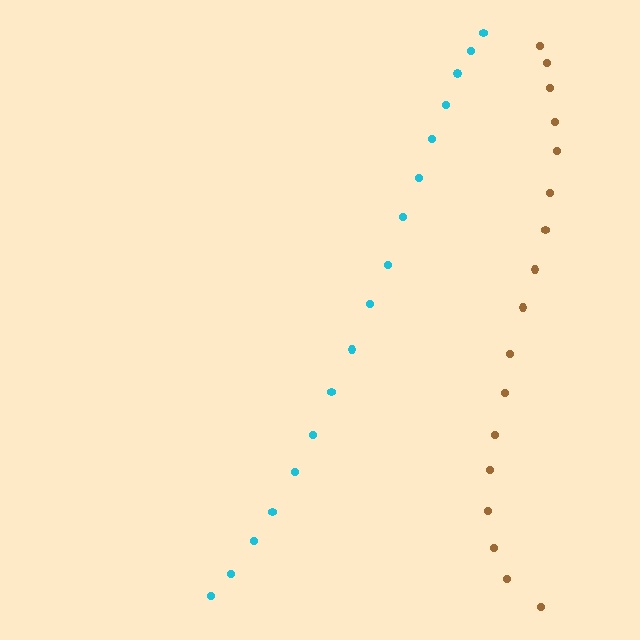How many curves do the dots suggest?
There are 2 distinct paths.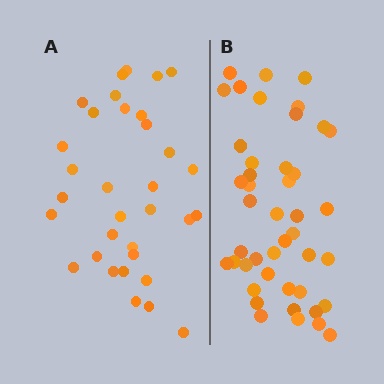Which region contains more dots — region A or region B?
Region B (the right region) has more dots.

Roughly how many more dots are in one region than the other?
Region B has roughly 12 or so more dots than region A.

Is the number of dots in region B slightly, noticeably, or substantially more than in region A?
Region B has noticeably more, but not dramatically so. The ratio is roughly 1.3 to 1.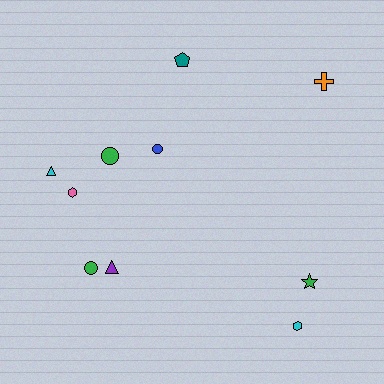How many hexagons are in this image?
There are 2 hexagons.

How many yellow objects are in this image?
There are no yellow objects.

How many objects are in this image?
There are 10 objects.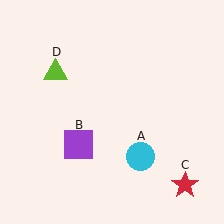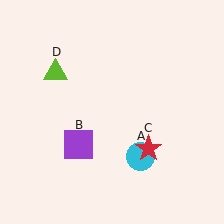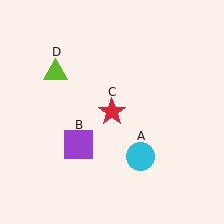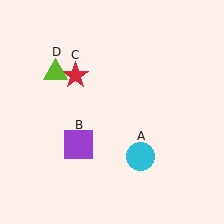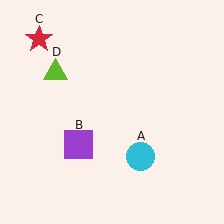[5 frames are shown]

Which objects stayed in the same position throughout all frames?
Cyan circle (object A) and purple square (object B) and lime triangle (object D) remained stationary.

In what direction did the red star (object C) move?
The red star (object C) moved up and to the left.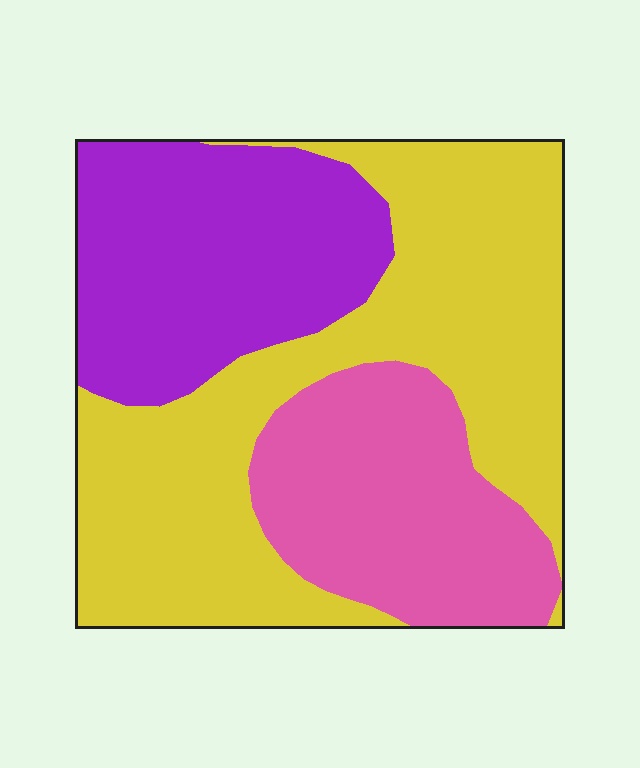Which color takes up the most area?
Yellow, at roughly 50%.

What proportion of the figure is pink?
Pink covers roughly 25% of the figure.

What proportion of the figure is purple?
Purple covers 28% of the figure.